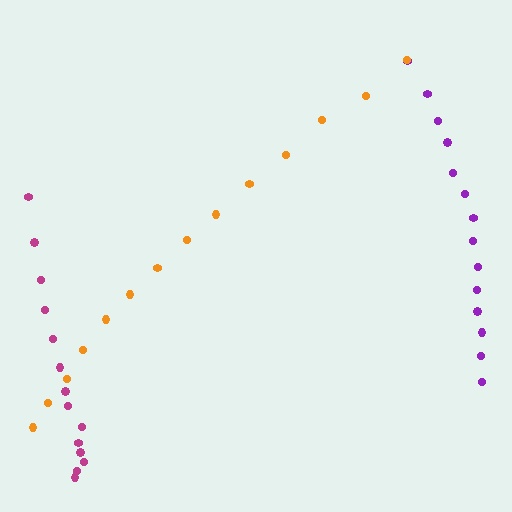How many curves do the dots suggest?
There are 3 distinct paths.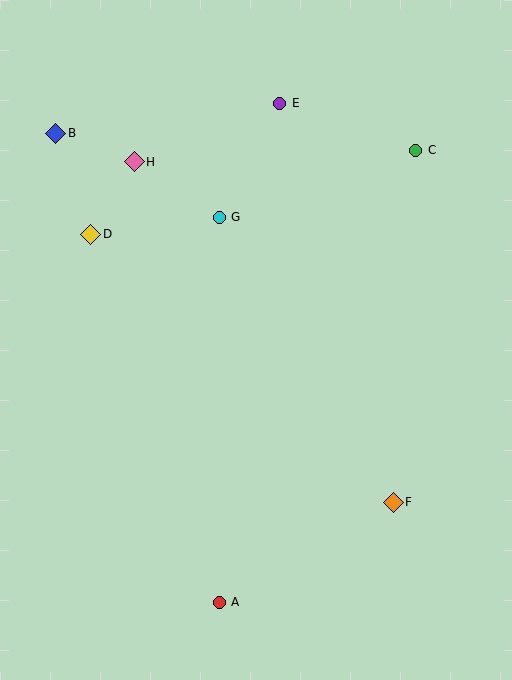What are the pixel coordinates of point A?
Point A is at (219, 602).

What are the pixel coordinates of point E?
Point E is at (280, 103).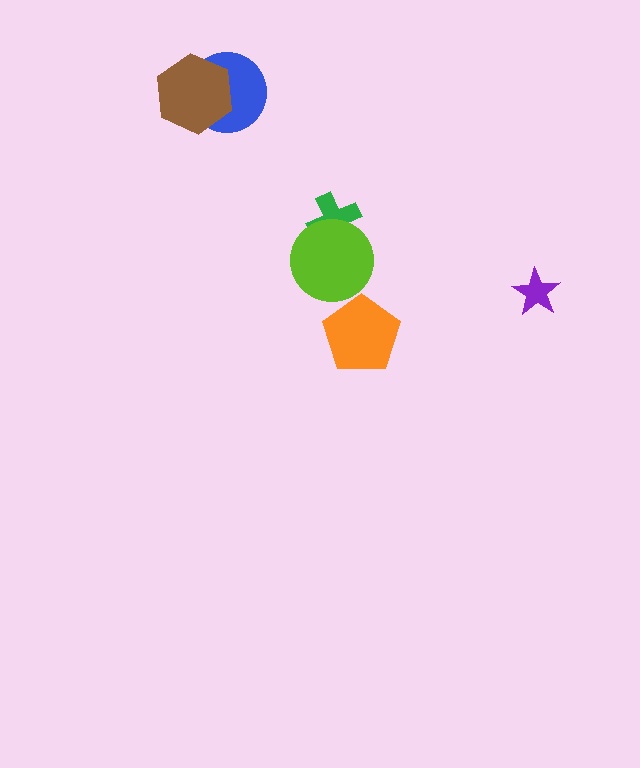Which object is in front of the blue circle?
The brown hexagon is in front of the blue circle.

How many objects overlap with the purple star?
0 objects overlap with the purple star.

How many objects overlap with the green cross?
1 object overlaps with the green cross.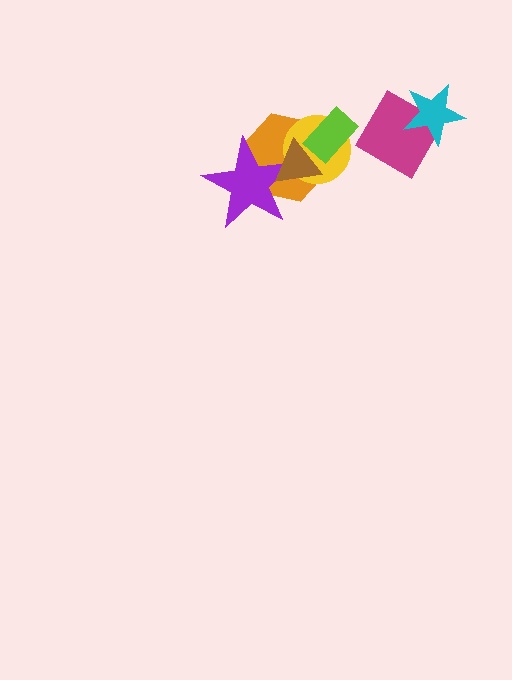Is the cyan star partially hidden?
No, no other shape covers it.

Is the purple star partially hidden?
Yes, it is partially covered by another shape.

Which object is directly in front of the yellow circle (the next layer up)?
The lime rectangle is directly in front of the yellow circle.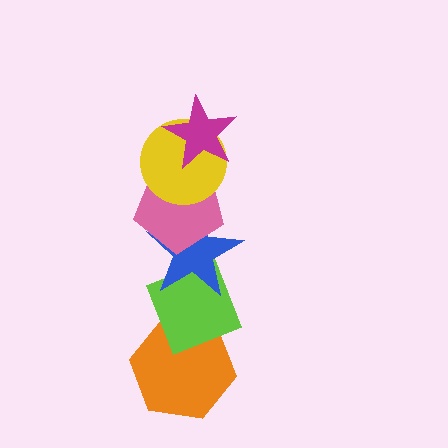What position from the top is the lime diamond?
The lime diamond is 5th from the top.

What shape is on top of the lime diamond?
The blue star is on top of the lime diamond.